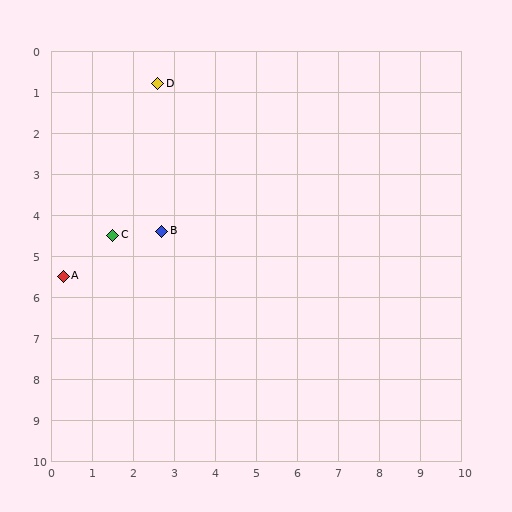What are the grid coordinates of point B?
Point B is at approximately (2.7, 4.4).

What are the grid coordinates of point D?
Point D is at approximately (2.6, 0.8).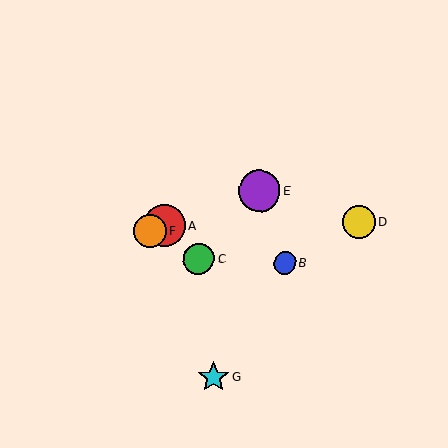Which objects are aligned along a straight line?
Objects A, E, F are aligned along a straight line.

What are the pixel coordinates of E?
Object E is at (259, 191).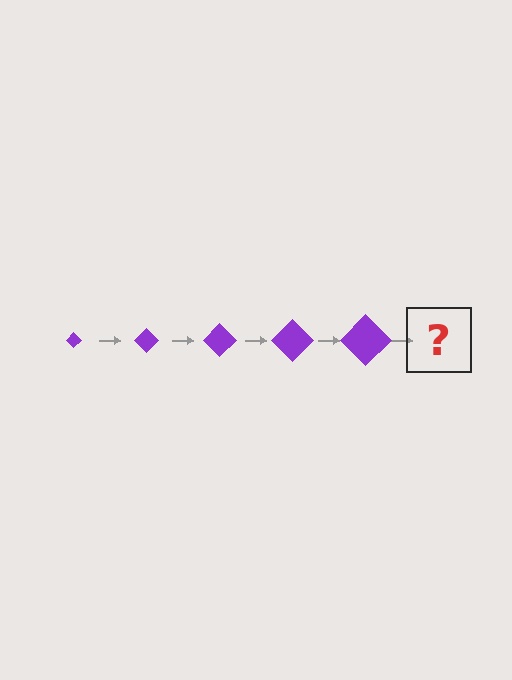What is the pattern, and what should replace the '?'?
The pattern is that the diamond gets progressively larger each step. The '?' should be a purple diamond, larger than the previous one.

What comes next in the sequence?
The next element should be a purple diamond, larger than the previous one.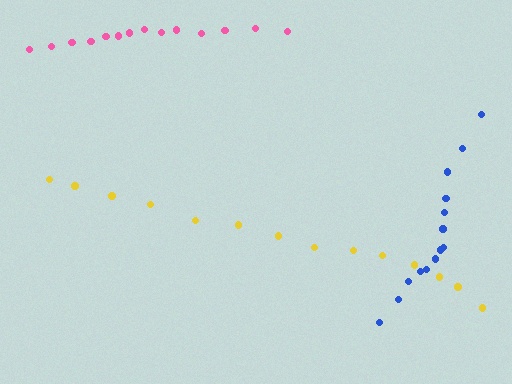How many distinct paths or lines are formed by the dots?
There are 3 distinct paths.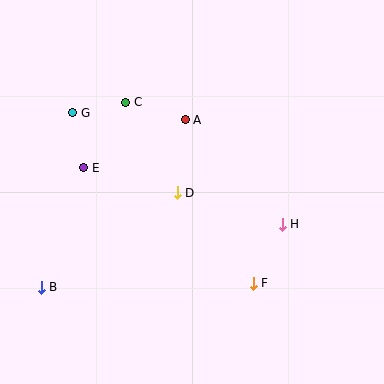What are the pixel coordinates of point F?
Point F is at (253, 283).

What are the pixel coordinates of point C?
Point C is at (126, 102).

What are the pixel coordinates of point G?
Point G is at (73, 113).